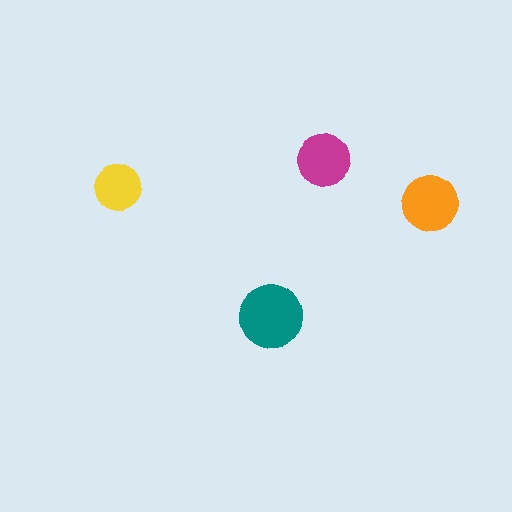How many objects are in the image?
There are 4 objects in the image.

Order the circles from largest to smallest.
the teal one, the orange one, the magenta one, the yellow one.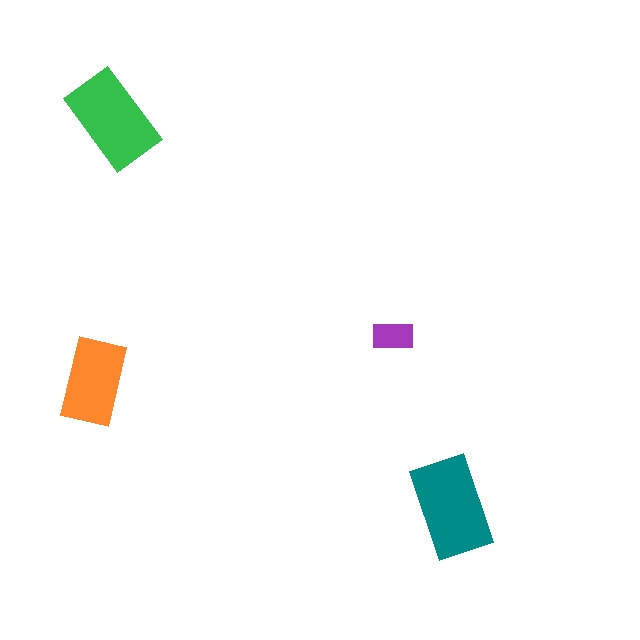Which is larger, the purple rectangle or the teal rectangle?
The teal one.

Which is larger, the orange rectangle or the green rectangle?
The green one.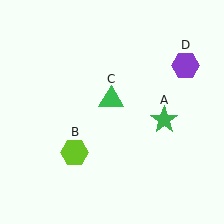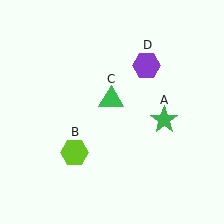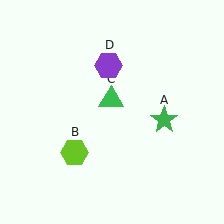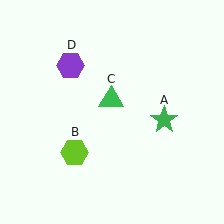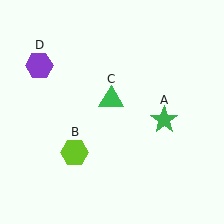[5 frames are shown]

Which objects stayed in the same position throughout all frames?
Green star (object A) and lime hexagon (object B) and green triangle (object C) remained stationary.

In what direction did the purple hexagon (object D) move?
The purple hexagon (object D) moved left.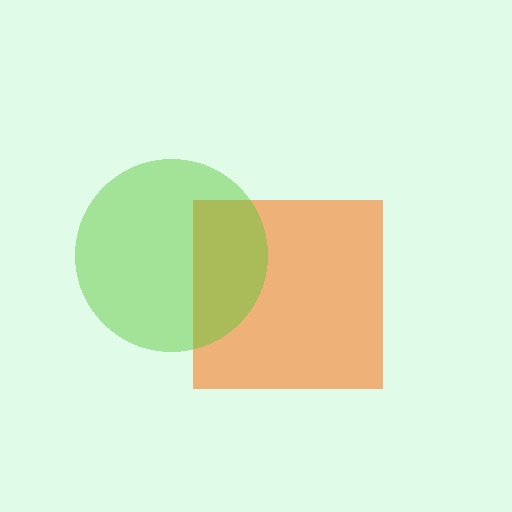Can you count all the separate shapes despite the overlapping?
Yes, there are 2 separate shapes.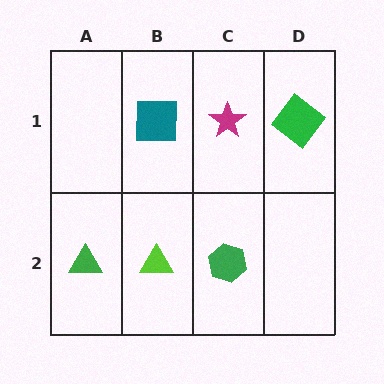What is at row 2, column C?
A green hexagon.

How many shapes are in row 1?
3 shapes.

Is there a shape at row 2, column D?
No, that cell is empty.